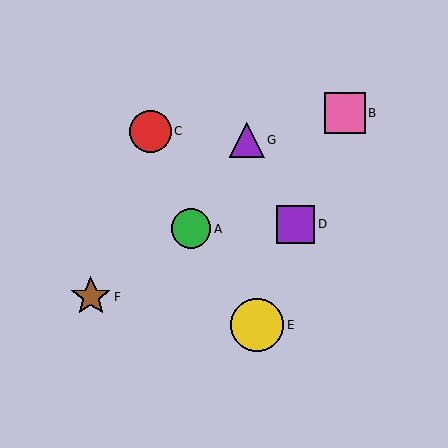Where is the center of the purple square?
The center of the purple square is at (296, 224).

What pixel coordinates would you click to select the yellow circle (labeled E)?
Click at (257, 325) to select the yellow circle E.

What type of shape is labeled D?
Shape D is a purple square.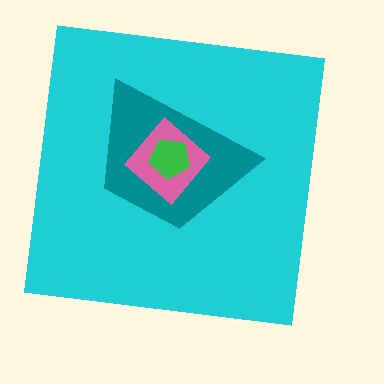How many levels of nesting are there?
4.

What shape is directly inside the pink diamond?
The green pentagon.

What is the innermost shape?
The green pentagon.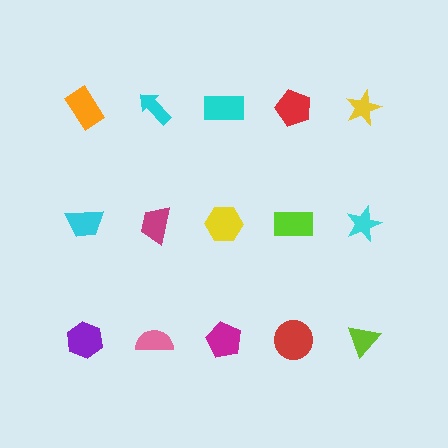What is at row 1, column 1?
An orange rectangle.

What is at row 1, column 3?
A cyan rectangle.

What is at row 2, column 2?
A magenta trapezoid.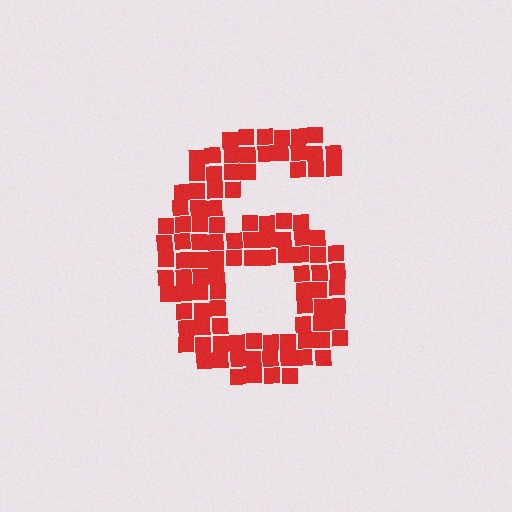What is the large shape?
The large shape is the digit 6.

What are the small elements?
The small elements are squares.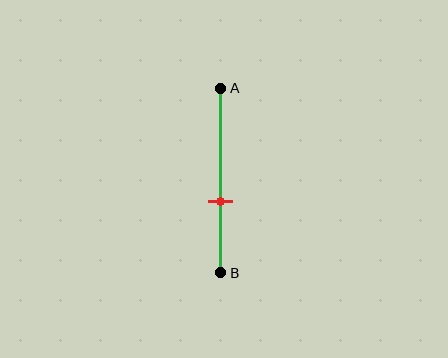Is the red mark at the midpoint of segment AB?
No, the mark is at about 60% from A, not at the 50% midpoint.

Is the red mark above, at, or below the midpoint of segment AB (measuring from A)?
The red mark is below the midpoint of segment AB.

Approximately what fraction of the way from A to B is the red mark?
The red mark is approximately 60% of the way from A to B.